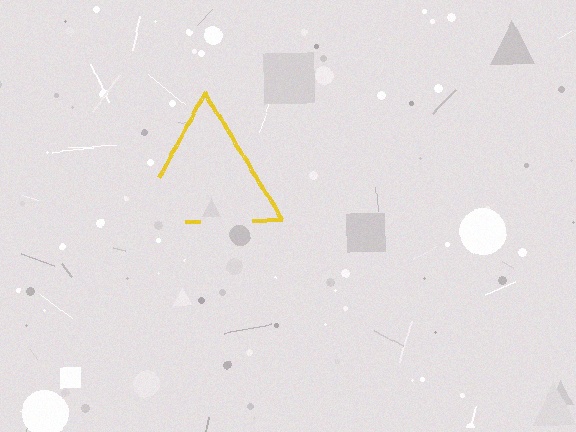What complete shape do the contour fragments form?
The contour fragments form a triangle.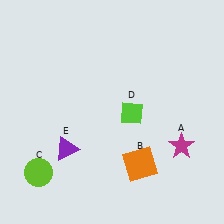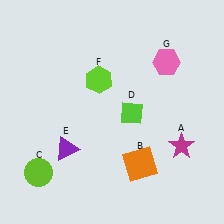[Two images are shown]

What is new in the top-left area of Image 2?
A lime hexagon (F) was added in the top-left area of Image 2.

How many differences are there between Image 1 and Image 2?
There are 2 differences between the two images.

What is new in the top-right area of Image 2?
A pink hexagon (G) was added in the top-right area of Image 2.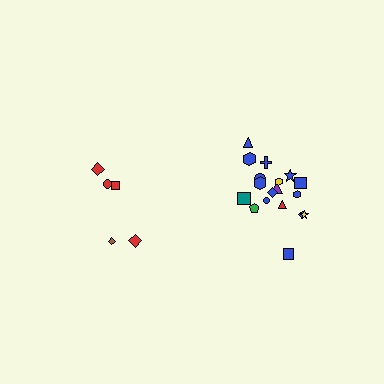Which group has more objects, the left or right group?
The right group.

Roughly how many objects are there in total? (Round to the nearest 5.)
Roughly 25 objects in total.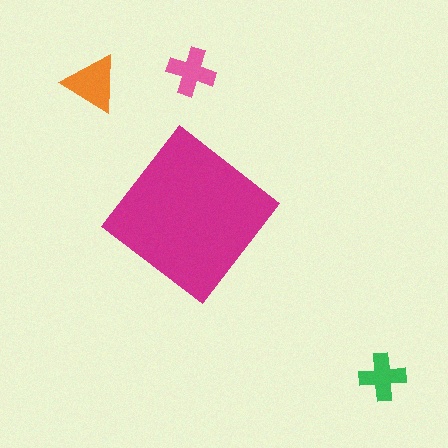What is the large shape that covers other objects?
A magenta diamond.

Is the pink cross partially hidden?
No, the pink cross is fully visible.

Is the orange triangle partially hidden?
No, the orange triangle is fully visible.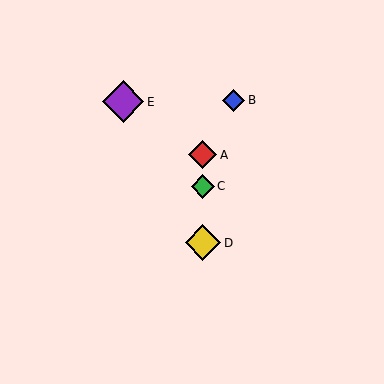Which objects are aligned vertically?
Objects A, C, D are aligned vertically.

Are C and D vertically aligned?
Yes, both are at x≈203.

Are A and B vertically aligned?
No, A is at x≈203 and B is at x≈234.